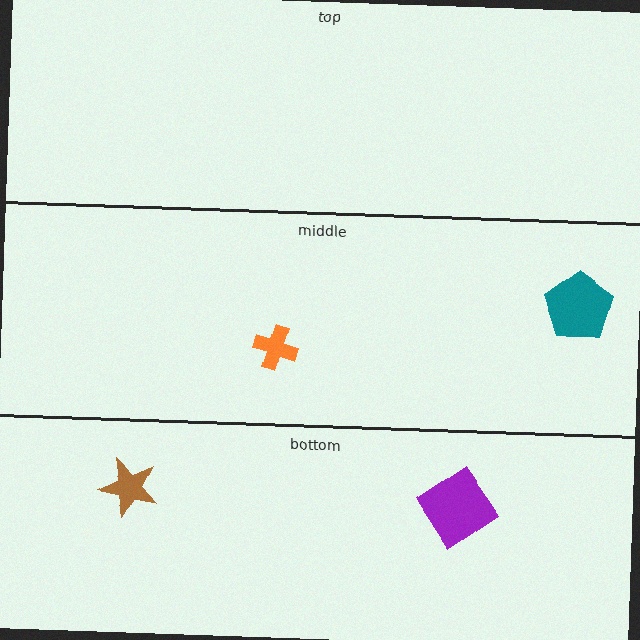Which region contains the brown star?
The bottom region.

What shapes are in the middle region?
The orange cross, the teal pentagon.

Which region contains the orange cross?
The middle region.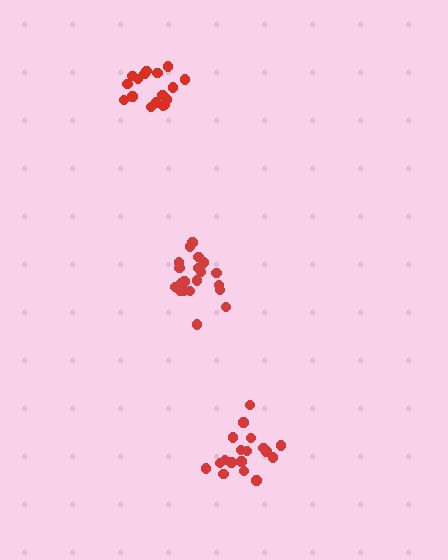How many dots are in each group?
Group 1: 17 dots, Group 2: 21 dots, Group 3: 18 dots (56 total).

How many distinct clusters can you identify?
There are 3 distinct clusters.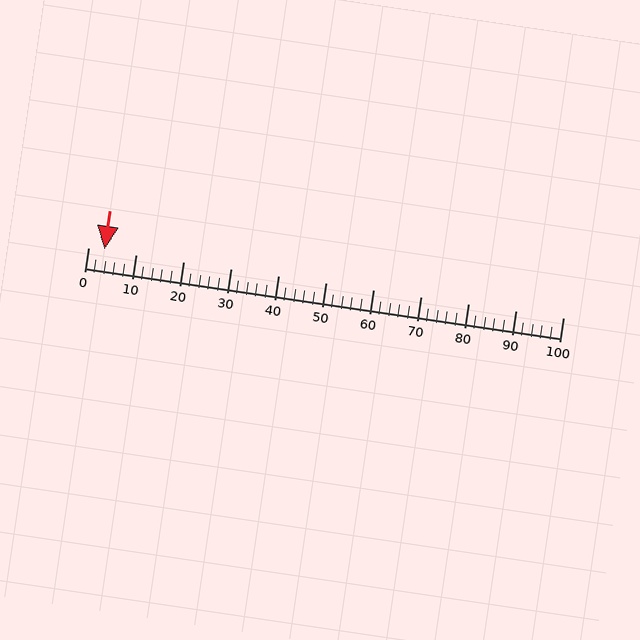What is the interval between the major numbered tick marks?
The major tick marks are spaced 10 units apart.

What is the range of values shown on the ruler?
The ruler shows values from 0 to 100.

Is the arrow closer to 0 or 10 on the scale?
The arrow is closer to 0.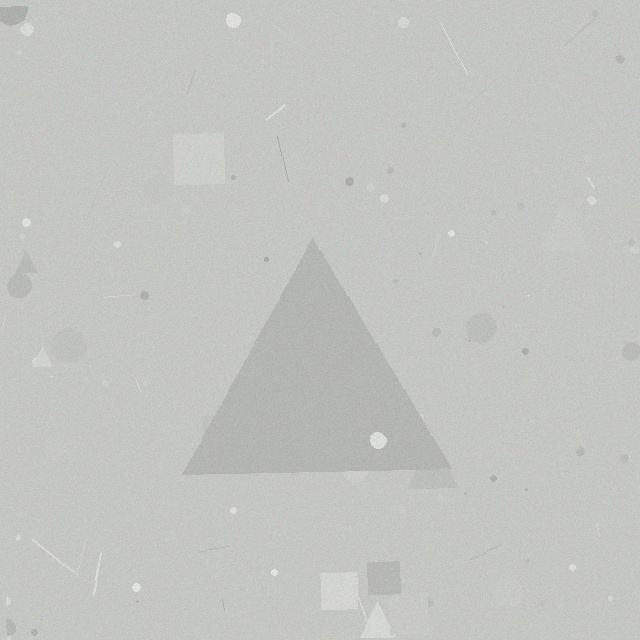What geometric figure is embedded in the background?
A triangle is embedded in the background.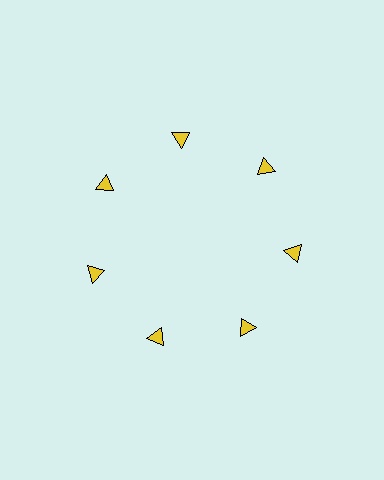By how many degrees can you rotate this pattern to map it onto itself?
The pattern maps onto itself every 51 degrees of rotation.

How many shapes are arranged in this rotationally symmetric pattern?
There are 7 shapes, arranged in 7 groups of 1.